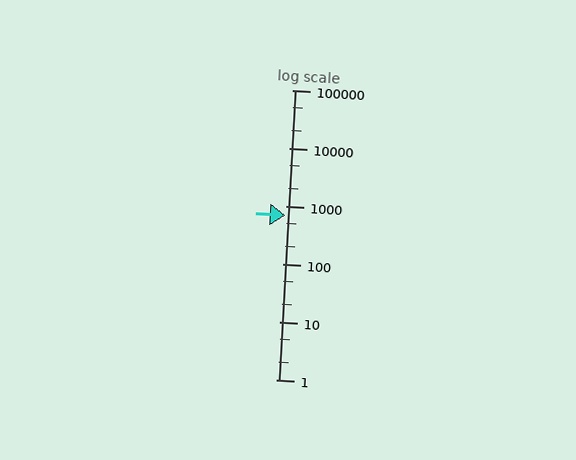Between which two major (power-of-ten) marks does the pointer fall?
The pointer is between 100 and 1000.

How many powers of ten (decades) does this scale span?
The scale spans 5 decades, from 1 to 100000.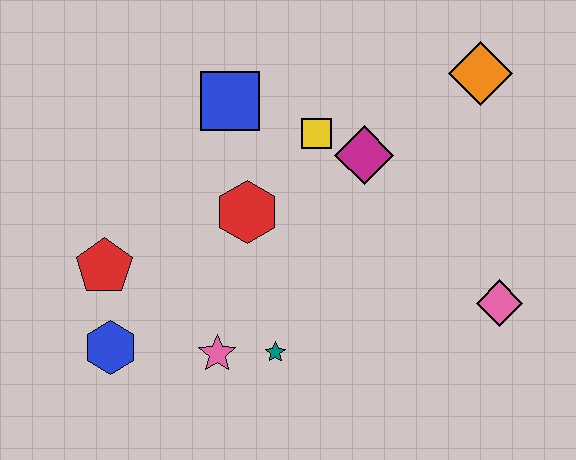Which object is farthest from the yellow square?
The blue hexagon is farthest from the yellow square.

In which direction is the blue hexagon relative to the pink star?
The blue hexagon is to the left of the pink star.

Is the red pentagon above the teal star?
Yes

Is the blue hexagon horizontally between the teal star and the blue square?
No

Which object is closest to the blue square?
The yellow square is closest to the blue square.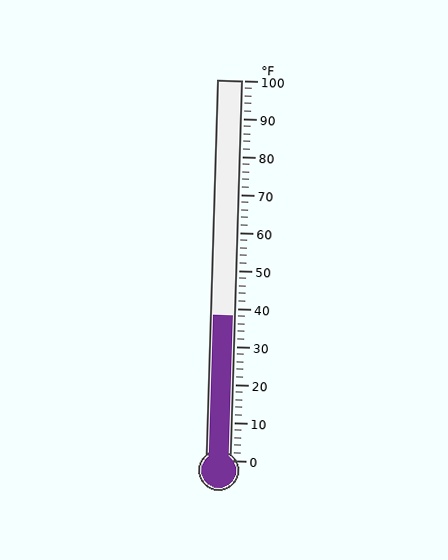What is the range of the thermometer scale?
The thermometer scale ranges from 0°F to 100°F.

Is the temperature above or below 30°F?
The temperature is above 30°F.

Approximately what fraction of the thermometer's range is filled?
The thermometer is filled to approximately 40% of its range.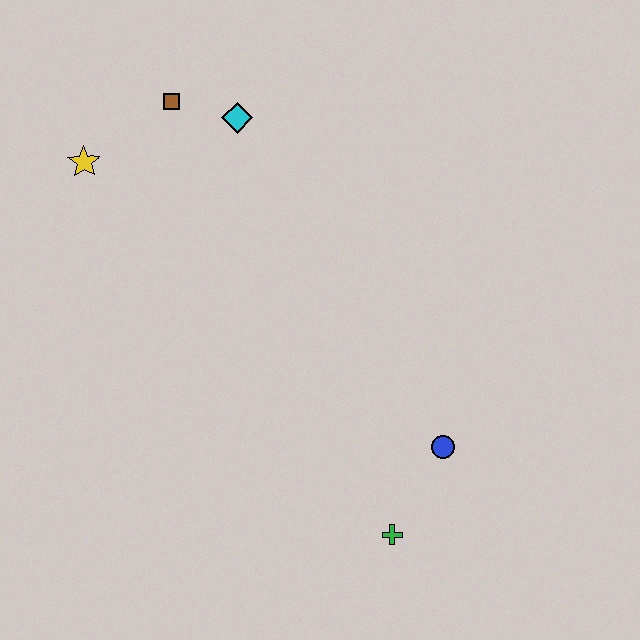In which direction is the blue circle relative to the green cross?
The blue circle is above the green cross.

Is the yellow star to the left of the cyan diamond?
Yes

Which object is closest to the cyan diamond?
The brown square is closest to the cyan diamond.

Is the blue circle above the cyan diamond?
No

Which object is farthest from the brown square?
The green cross is farthest from the brown square.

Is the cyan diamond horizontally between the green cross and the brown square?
Yes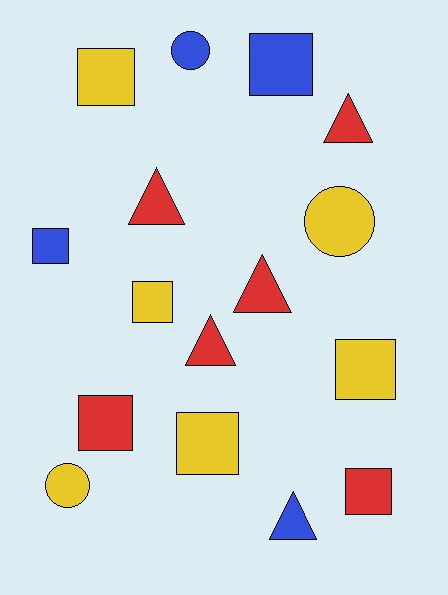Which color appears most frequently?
Red, with 6 objects.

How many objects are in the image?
There are 16 objects.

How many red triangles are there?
There are 4 red triangles.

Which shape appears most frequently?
Square, with 8 objects.